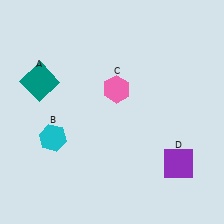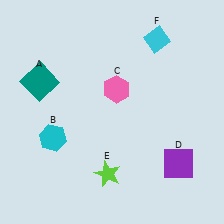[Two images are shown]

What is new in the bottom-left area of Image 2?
A lime star (E) was added in the bottom-left area of Image 2.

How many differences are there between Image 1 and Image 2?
There are 2 differences between the two images.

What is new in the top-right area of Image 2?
A cyan diamond (F) was added in the top-right area of Image 2.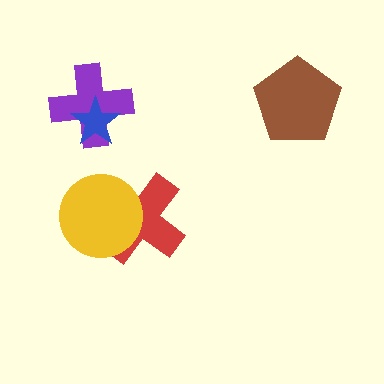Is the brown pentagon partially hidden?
No, no other shape covers it.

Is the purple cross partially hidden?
Yes, it is partially covered by another shape.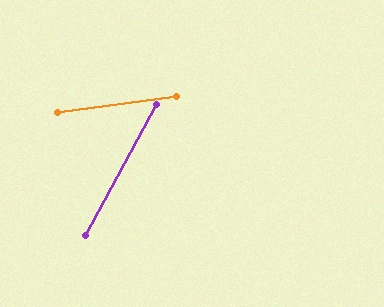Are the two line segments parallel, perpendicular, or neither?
Neither parallel nor perpendicular — they differ by about 54°.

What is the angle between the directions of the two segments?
Approximately 54 degrees.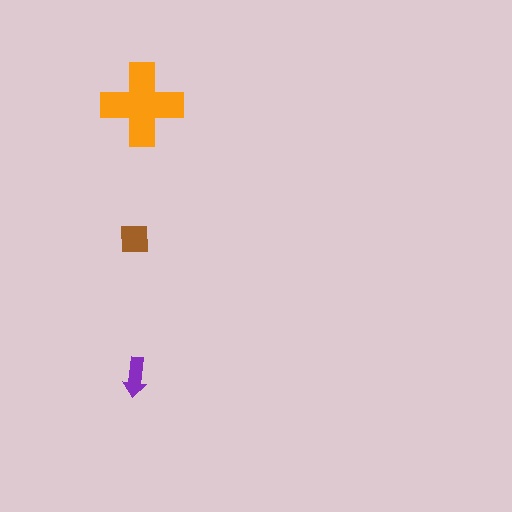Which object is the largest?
The orange cross.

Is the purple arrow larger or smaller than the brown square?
Smaller.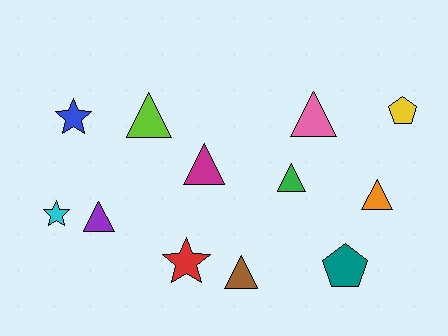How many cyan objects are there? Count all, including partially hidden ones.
There is 1 cyan object.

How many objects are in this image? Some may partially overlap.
There are 12 objects.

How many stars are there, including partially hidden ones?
There are 3 stars.